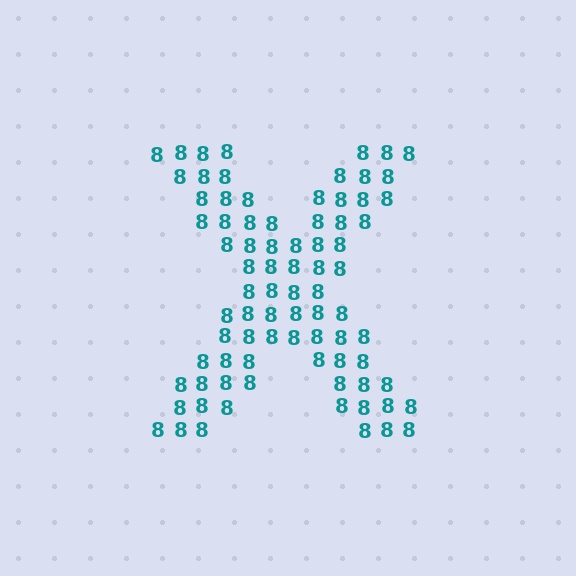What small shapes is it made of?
It is made of small digit 8's.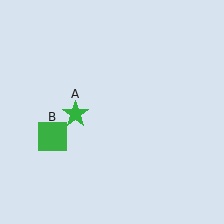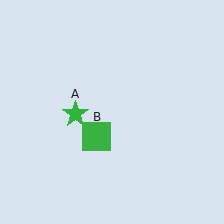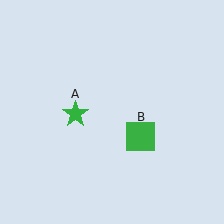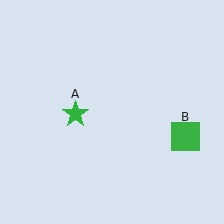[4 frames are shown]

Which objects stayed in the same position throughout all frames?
Green star (object A) remained stationary.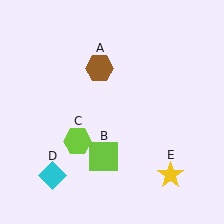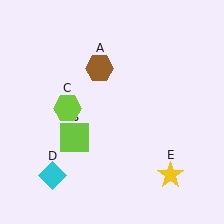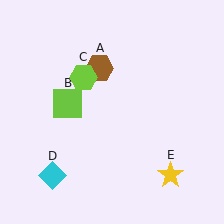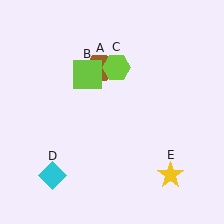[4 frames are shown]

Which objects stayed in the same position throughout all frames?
Brown hexagon (object A) and cyan diamond (object D) and yellow star (object E) remained stationary.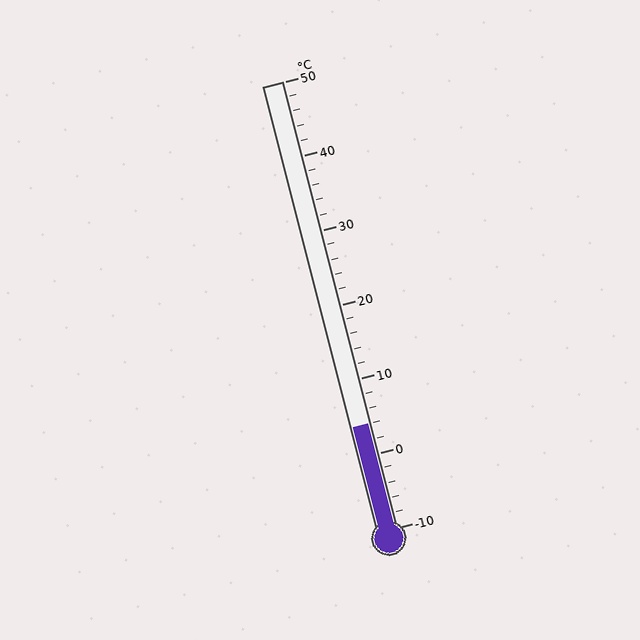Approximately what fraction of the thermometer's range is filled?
The thermometer is filled to approximately 25% of its range.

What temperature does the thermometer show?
The thermometer shows approximately 4°C.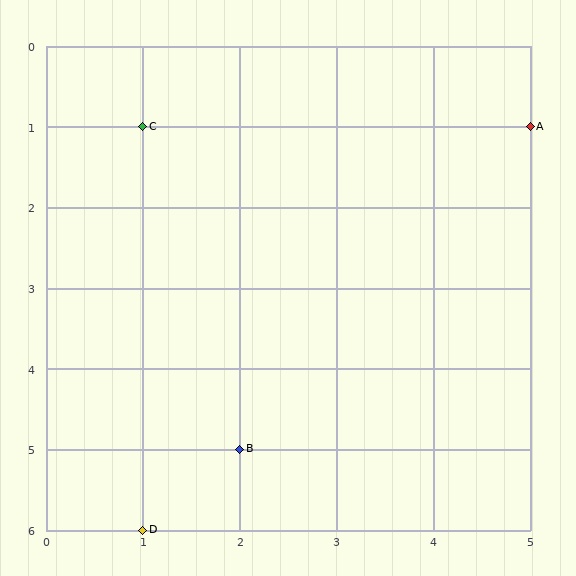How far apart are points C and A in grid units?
Points C and A are 4 columns apart.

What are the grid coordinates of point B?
Point B is at grid coordinates (2, 5).